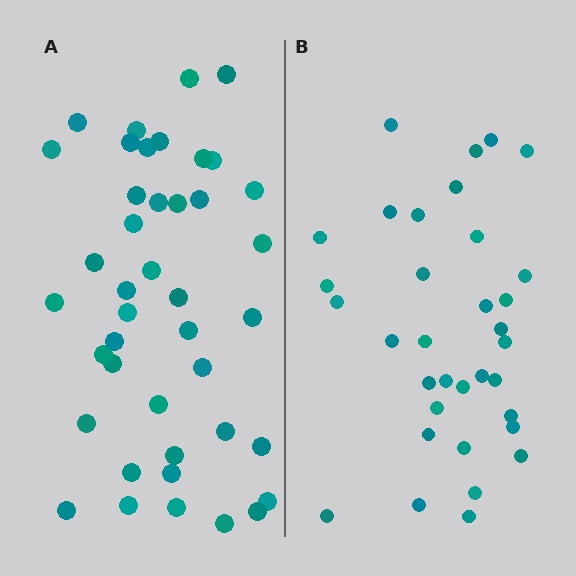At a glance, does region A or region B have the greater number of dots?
Region A (the left region) has more dots.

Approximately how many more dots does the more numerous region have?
Region A has roughly 8 or so more dots than region B.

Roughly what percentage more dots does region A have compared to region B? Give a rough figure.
About 25% more.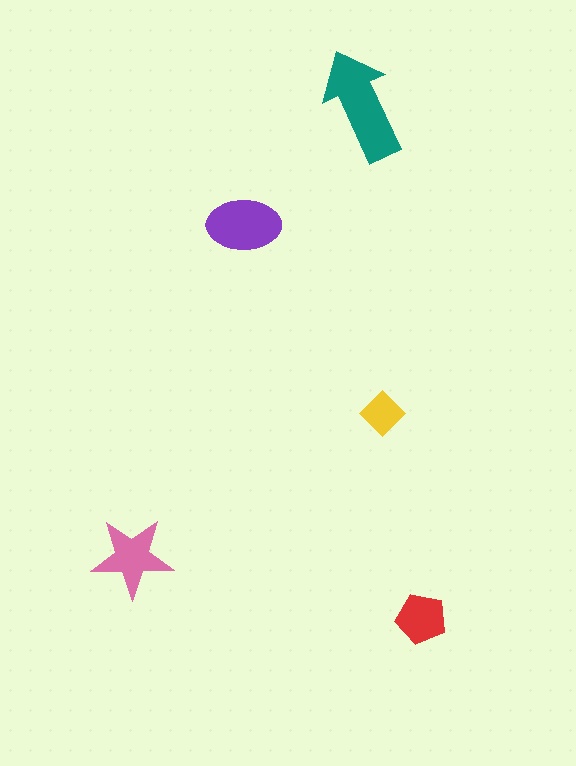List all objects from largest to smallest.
The teal arrow, the purple ellipse, the pink star, the red pentagon, the yellow diamond.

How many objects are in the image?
There are 5 objects in the image.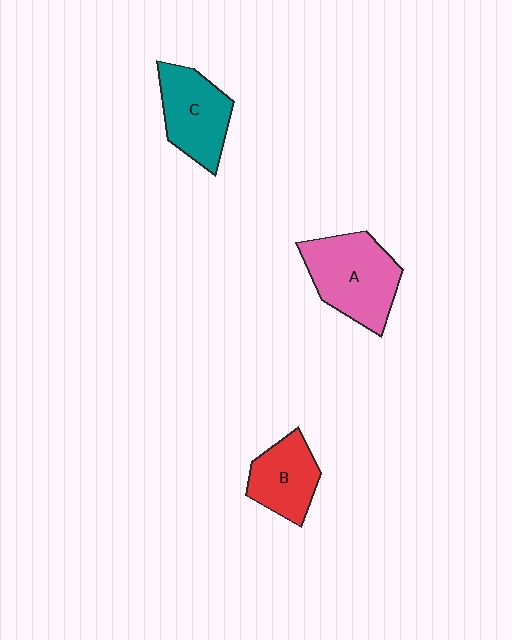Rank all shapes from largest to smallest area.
From largest to smallest: A (pink), C (teal), B (red).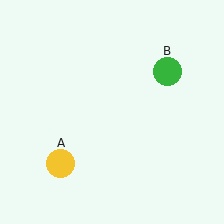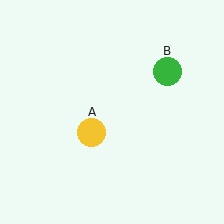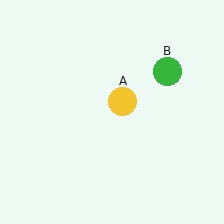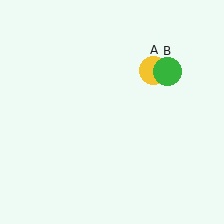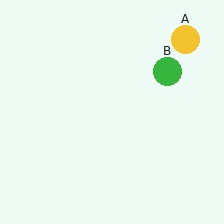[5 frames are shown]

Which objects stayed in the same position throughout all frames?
Green circle (object B) remained stationary.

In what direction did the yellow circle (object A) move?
The yellow circle (object A) moved up and to the right.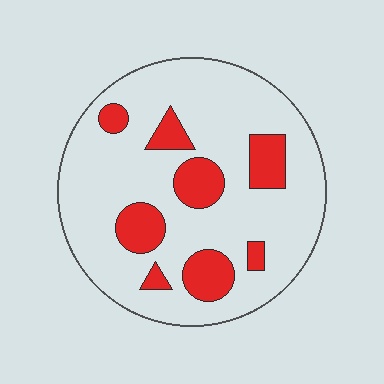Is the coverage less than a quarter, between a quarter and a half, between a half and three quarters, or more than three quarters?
Less than a quarter.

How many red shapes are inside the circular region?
8.